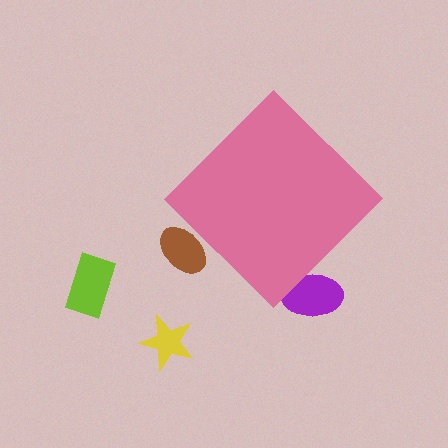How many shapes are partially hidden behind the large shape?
2 shapes are partially hidden.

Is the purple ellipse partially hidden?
Yes, the purple ellipse is partially hidden behind the pink diamond.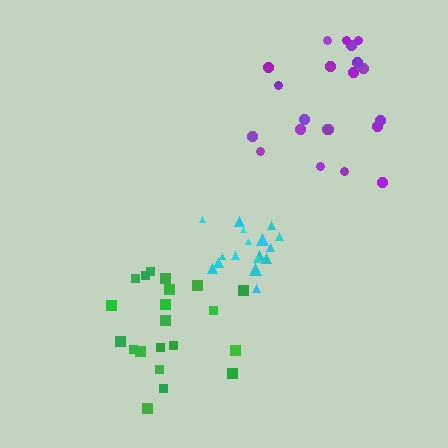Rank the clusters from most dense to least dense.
cyan, purple, green.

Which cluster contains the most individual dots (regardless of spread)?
Green (21).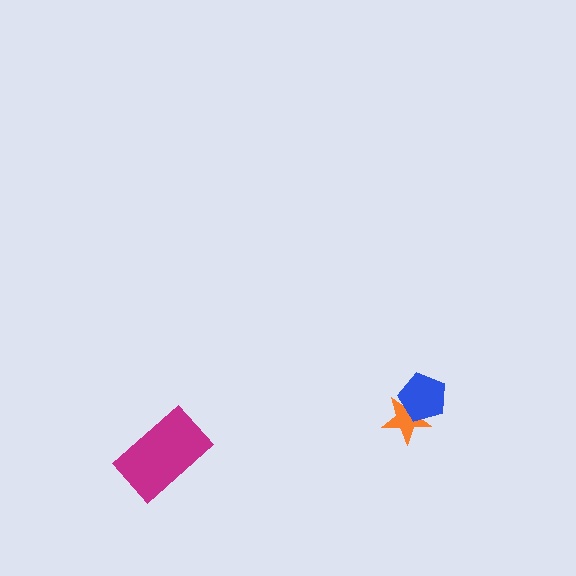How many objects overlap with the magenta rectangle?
0 objects overlap with the magenta rectangle.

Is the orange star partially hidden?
Yes, it is partially covered by another shape.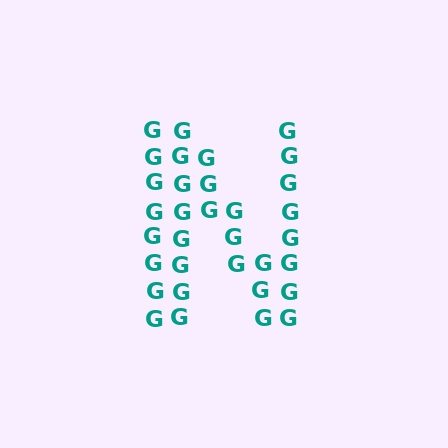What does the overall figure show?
The overall figure shows the letter N.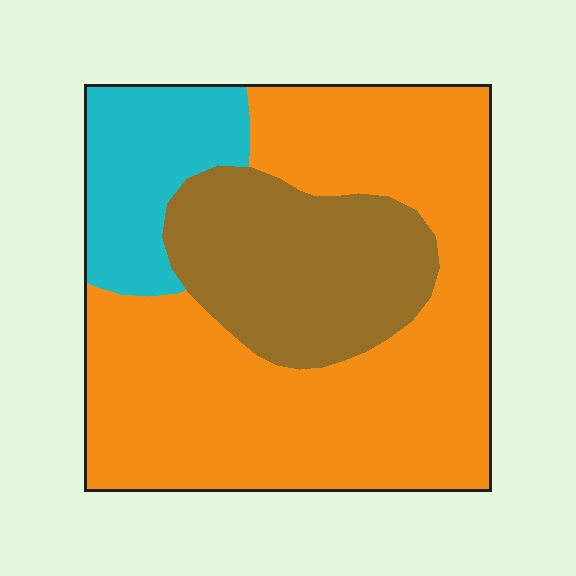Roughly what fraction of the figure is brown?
Brown covers around 25% of the figure.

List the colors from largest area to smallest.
From largest to smallest: orange, brown, cyan.